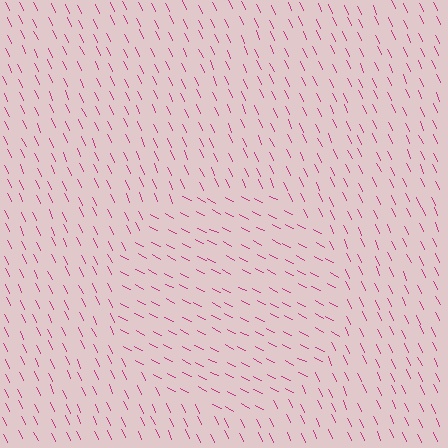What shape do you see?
I see a circle.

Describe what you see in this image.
The image is filled with small magenta line segments. A circle region in the image has lines oriented differently from the surrounding lines, creating a visible texture boundary.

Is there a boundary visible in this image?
Yes, there is a texture boundary formed by a change in line orientation.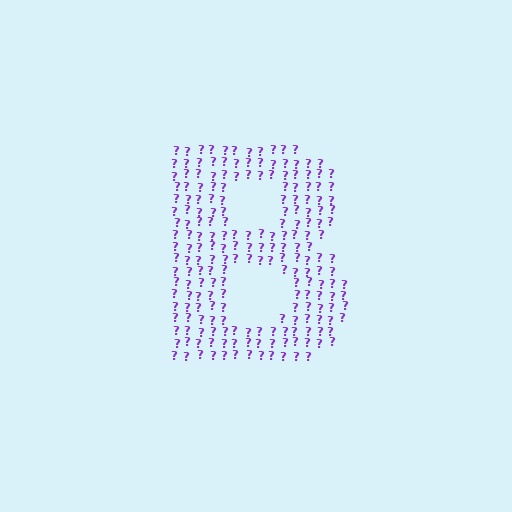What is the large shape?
The large shape is the letter B.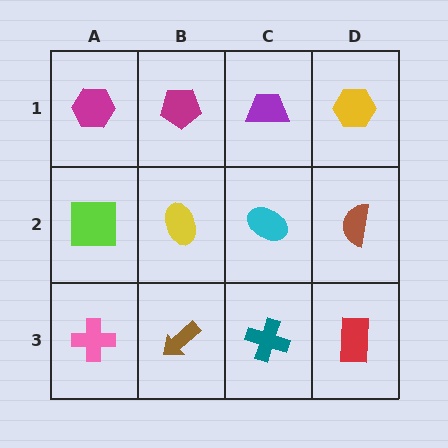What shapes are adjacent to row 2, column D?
A yellow hexagon (row 1, column D), a red rectangle (row 3, column D), a cyan ellipse (row 2, column C).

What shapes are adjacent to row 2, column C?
A purple trapezoid (row 1, column C), a teal cross (row 3, column C), a yellow ellipse (row 2, column B), a brown semicircle (row 2, column D).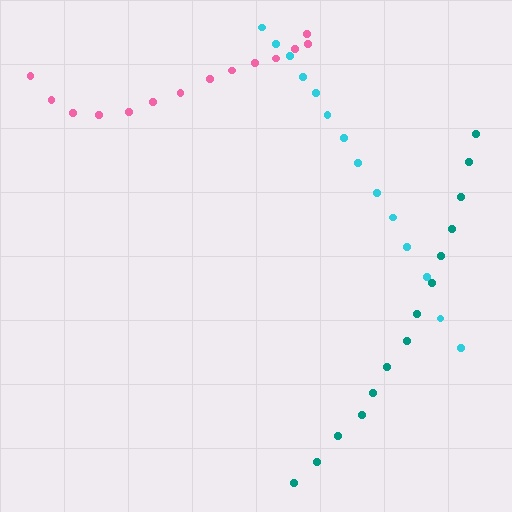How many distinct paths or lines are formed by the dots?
There are 3 distinct paths.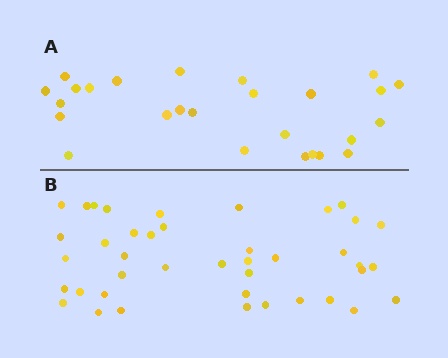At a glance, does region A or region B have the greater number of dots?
Region B (the bottom region) has more dots.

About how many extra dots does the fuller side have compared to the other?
Region B has approximately 15 more dots than region A.